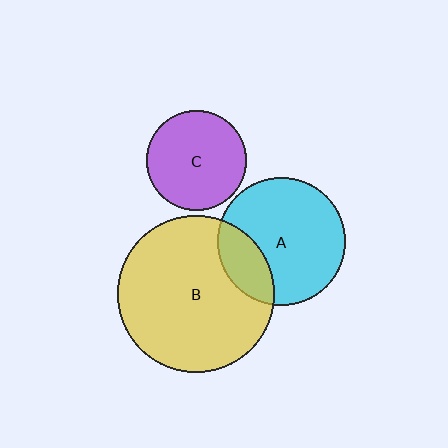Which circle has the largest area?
Circle B (yellow).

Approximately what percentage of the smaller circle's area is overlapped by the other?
Approximately 25%.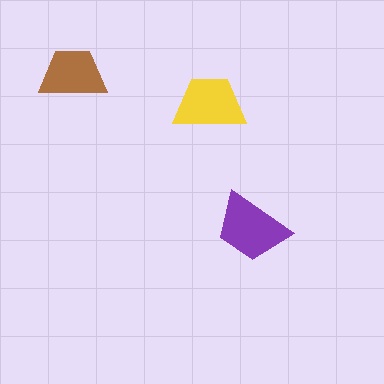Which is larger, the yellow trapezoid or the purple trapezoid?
The purple one.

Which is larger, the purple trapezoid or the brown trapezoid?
The purple one.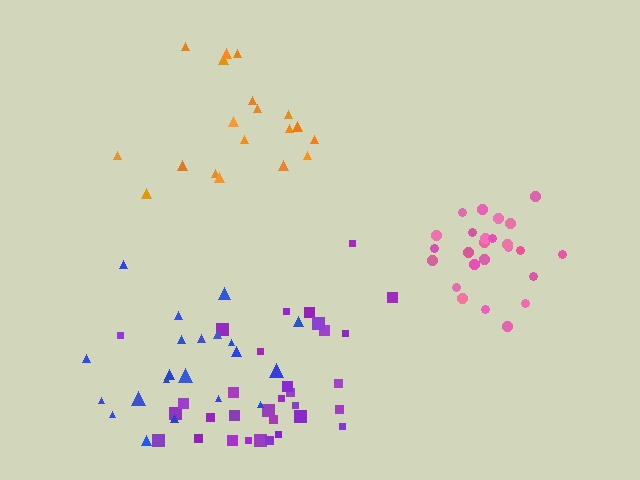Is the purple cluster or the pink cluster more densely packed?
Pink.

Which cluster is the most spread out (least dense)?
Orange.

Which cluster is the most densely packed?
Pink.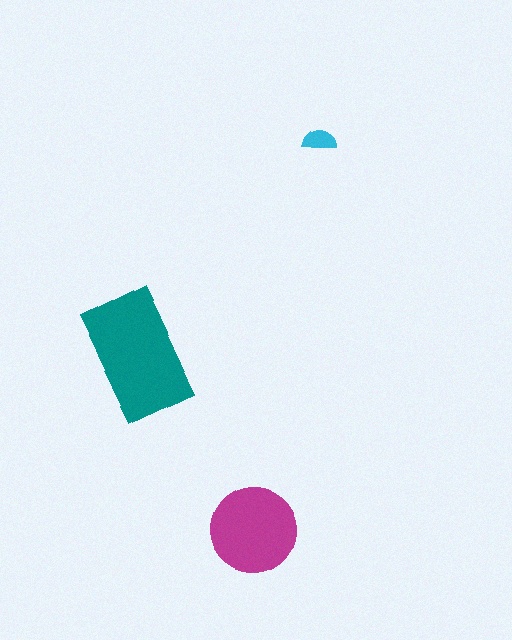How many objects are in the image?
There are 3 objects in the image.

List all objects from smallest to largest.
The cyan semicircle, the magenta circle, the teal rectangle.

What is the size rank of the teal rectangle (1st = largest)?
1st.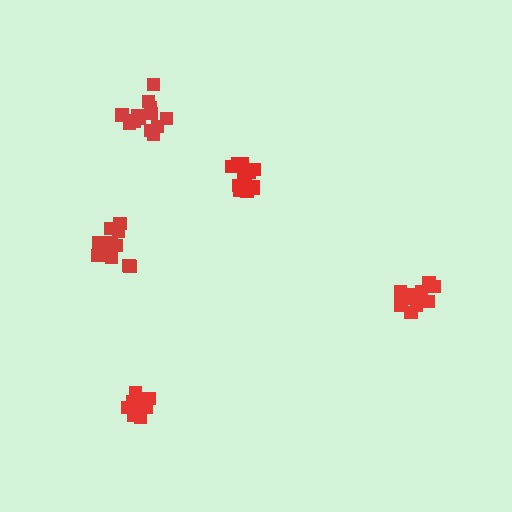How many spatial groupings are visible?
There are 5 spatial groupings.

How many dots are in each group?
Group 1: 10 dots, Group 2: 14 dots, Group 3: 13 dots, Group 4: 12 dots, Group 5: 12 dots (61 total).